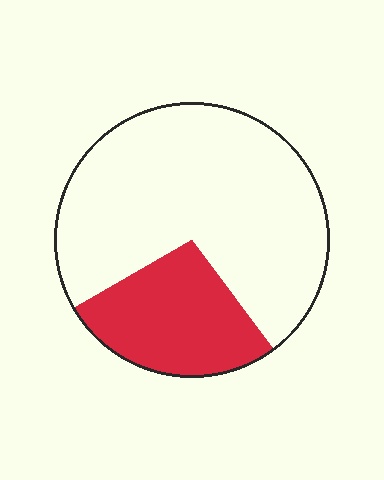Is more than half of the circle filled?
No.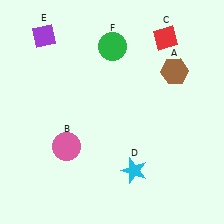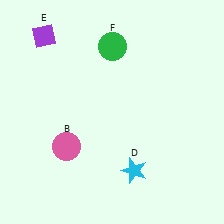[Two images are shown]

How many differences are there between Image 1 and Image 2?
There are 2 differences between the two images.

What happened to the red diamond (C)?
The red diamond (C) was removed in Image 2. It was in the top-right area of Image 1.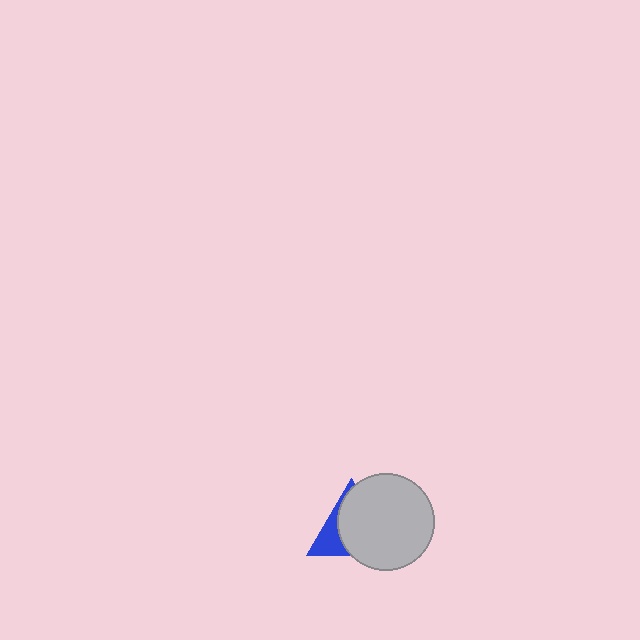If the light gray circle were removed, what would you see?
You would see the complete blue triangle.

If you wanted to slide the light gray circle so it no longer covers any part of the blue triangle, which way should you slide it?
Slide it right — that is the most direct way to separate the two shapes.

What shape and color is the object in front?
The object in front is a light gray circle.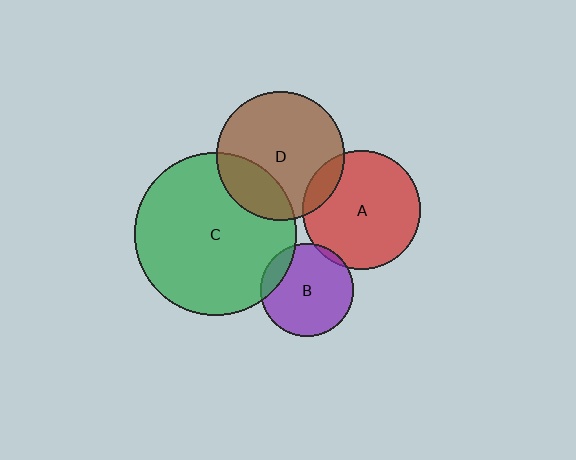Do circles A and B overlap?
Yes.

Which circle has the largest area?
Circle C (green).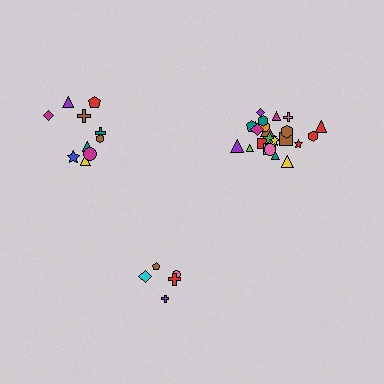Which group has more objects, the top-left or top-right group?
The top-right group.